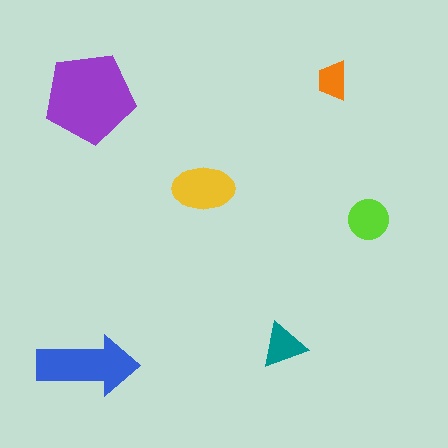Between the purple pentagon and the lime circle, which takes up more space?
The purple pentagon.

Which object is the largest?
The purple pentagon.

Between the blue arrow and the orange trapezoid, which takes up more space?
The blue arrow.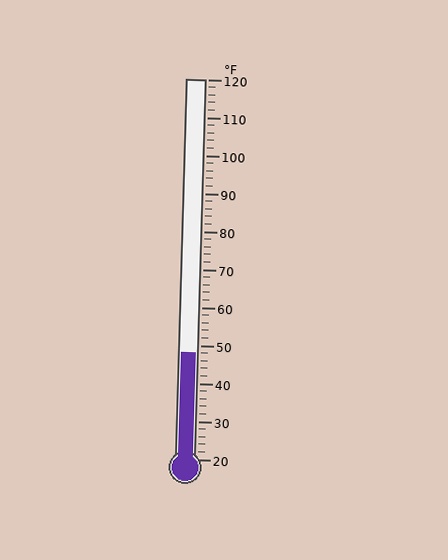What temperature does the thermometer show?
The thermometer shows approximately 48°F.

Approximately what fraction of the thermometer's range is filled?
The thermometer is filled to approximately 30% of its range.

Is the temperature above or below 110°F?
The temperature is below 110°F.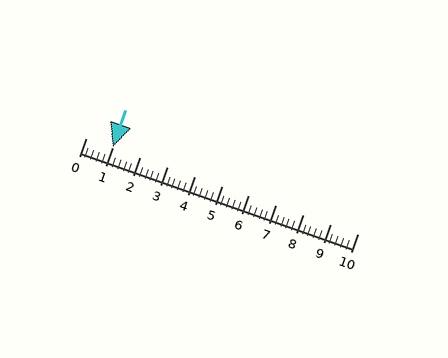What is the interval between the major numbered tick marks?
The major tick marks are spaced 1 units apart.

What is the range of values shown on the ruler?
The ruler shows values from 0 to 10.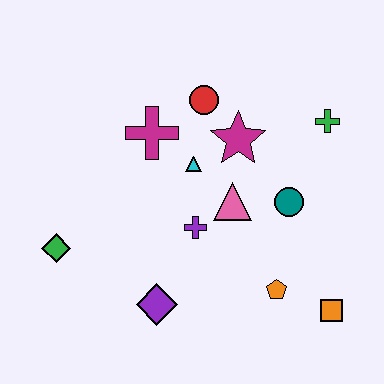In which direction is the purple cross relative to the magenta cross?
The purple cross is below the magenta cross.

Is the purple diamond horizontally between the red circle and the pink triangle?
No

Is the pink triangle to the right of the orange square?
No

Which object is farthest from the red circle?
The orange square is farthest from the red circle.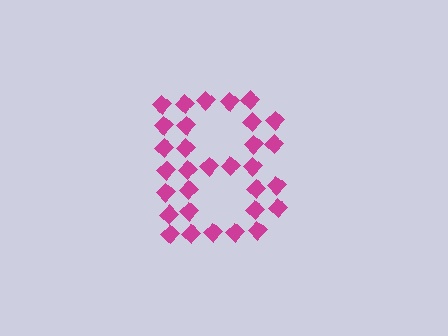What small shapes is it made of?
It is made of small diamonds.